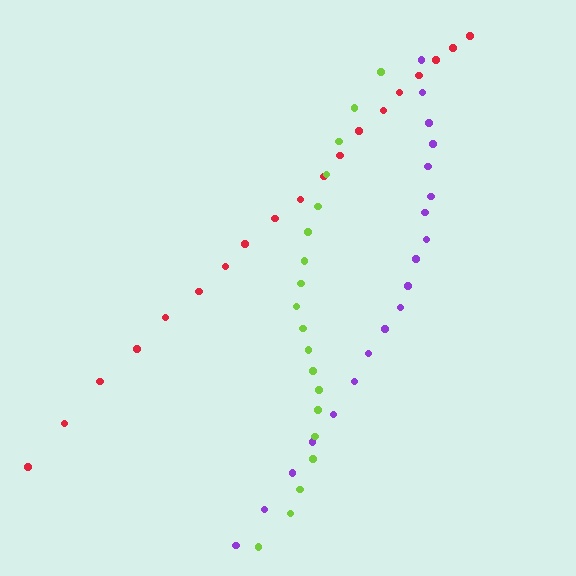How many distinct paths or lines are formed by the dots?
There are 3 distinct paths.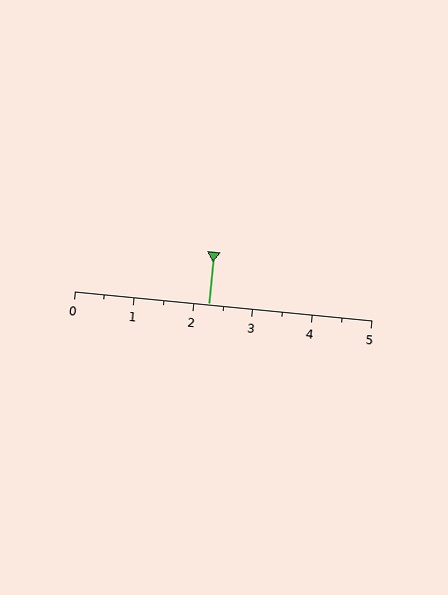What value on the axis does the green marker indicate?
The marker indicates approximately 2.2.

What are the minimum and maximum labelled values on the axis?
The axis runs from 0 to 5.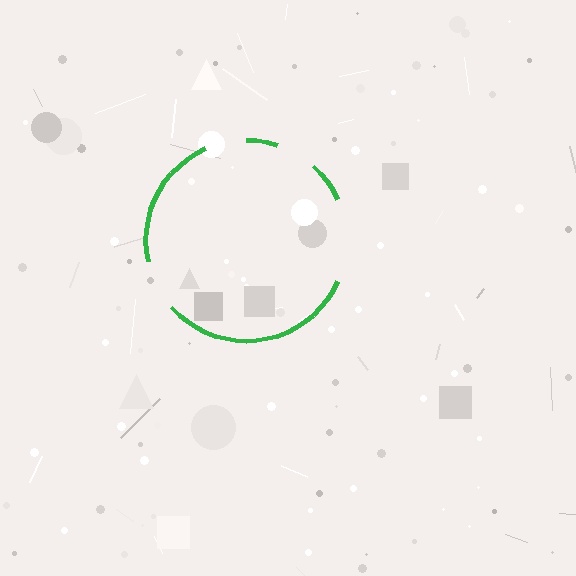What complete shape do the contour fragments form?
The contour fragments form a circle.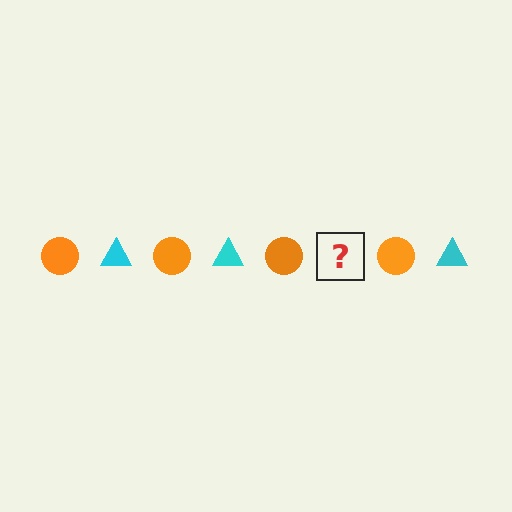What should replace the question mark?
The question mark should be replaced with a cyan triangle.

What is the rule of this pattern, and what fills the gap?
The rule is that the pattern alternates between orange circle and cyan triangle. The gap should be filled with a cyan triangle.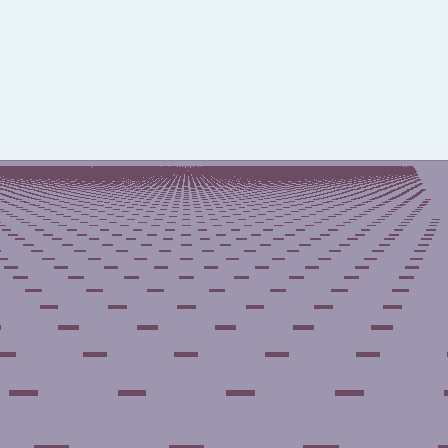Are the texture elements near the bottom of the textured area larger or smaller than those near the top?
Larger. Near the bottom, elements are closer to the viewer and appear at a bigger on-screen size.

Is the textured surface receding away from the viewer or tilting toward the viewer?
The surface is receding away from the viewer. Texture elements get smaller and denser toward the top.